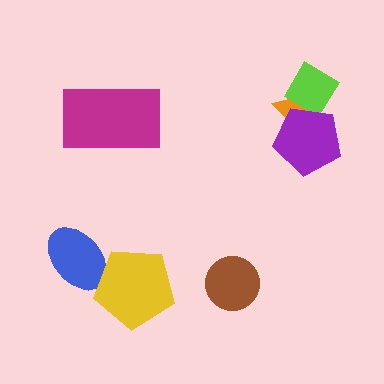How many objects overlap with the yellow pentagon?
1 object overlaps with the yellow pentagon.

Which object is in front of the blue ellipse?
The yellow pentagon is in front of the blue ellipse.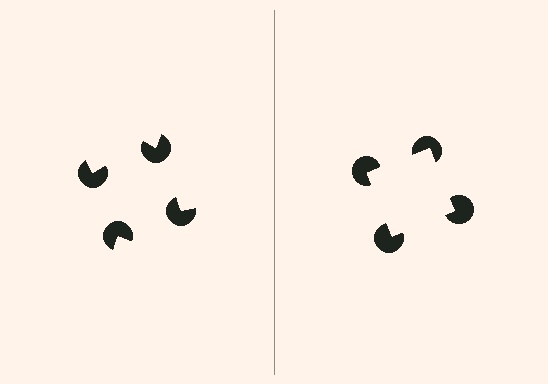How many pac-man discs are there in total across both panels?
8 — 4 on each side.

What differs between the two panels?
The pac-man discs are positioned identically on both sides; only the wedge orientations differ. On the right they align to a square; on the left they are misaligned.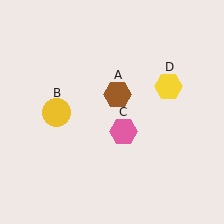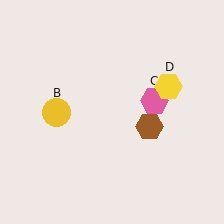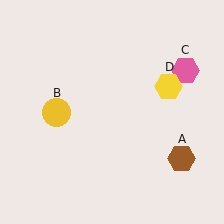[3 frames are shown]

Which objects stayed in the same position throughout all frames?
Yellow circle (object B) and yellow hexagon (object D) remained stationary.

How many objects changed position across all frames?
2 objects changed position: brown hexagon (object A), pink hexagon (object C).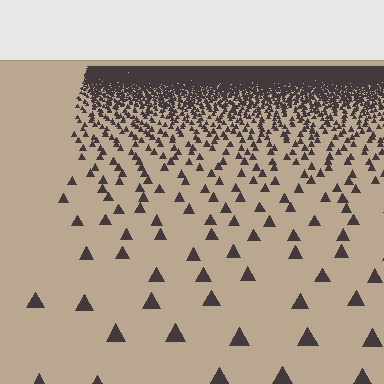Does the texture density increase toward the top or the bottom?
Density increases toward the top.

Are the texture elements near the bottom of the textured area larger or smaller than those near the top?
Larger. Near the bottom, elements are closer to the viewer and appear at a bigger on-screen size.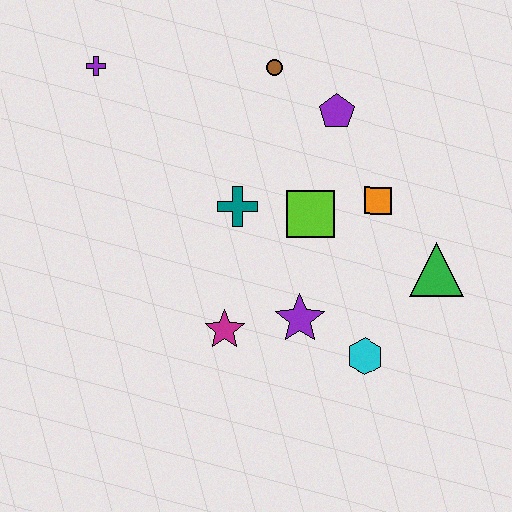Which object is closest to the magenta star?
The purple star is closest to the magenta star.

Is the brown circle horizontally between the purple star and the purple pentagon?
No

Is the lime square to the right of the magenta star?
Yes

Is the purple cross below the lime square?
No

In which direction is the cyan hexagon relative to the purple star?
The cyan hexagon is to the right of the purple star.